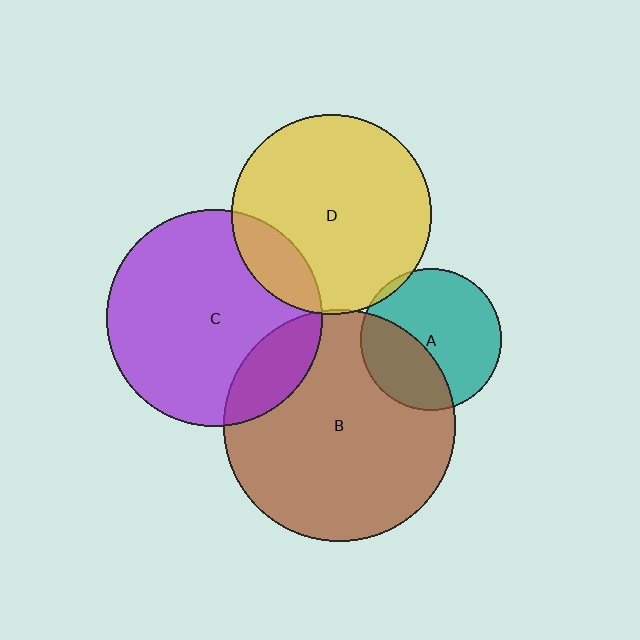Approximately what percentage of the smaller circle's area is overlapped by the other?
Approximately 35%.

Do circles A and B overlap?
Yes.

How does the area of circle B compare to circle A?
Approximately 2.7 times.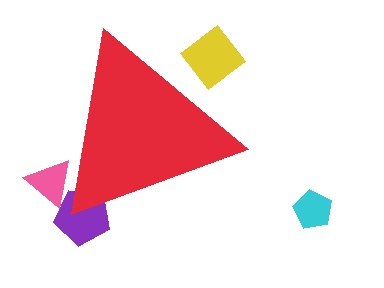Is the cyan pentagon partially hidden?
No, the cyan pentagon is fully visible.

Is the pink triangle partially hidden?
Yes, the pink triangle is partially hidden behind the red triangle.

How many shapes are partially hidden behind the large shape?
3 shapes are partially hidden.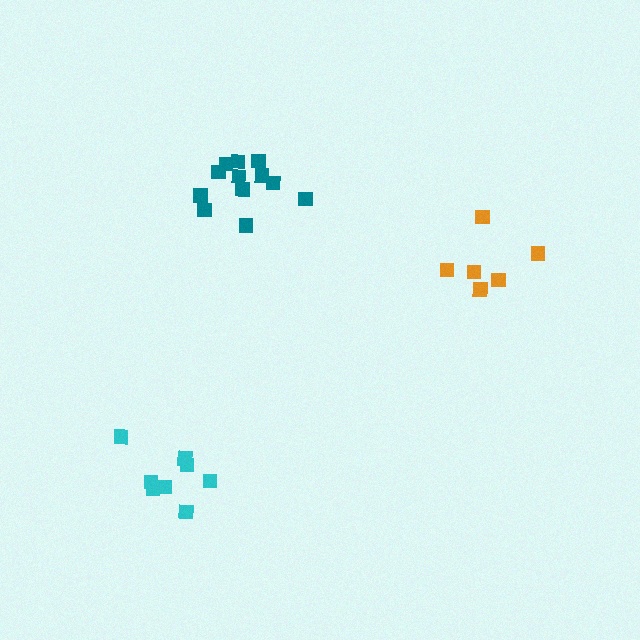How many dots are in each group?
Group 1: 12 dots, Group 2: 9 dots, Group 3: 6 dots (27 total).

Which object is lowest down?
The cyan cluster is bottommost.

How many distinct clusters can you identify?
There are 3 distinct clusters.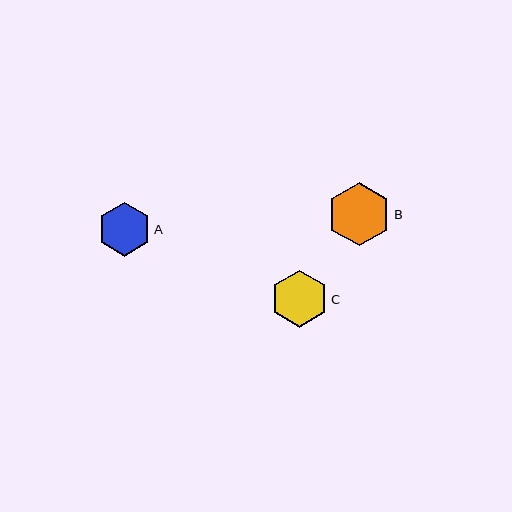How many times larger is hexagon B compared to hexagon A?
Hexagon B is approximately 1.2 times the size of hexagon A.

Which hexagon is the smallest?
Hexagon A is the smallest with a size of approximately 54 pixels.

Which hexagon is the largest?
Hexagon B is the largest with a size of approximately 63 pixels.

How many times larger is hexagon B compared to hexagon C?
Hexagon B is approximately 1.1 times the size of hexagon C.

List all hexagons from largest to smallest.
From largest to smallest: B, C, A.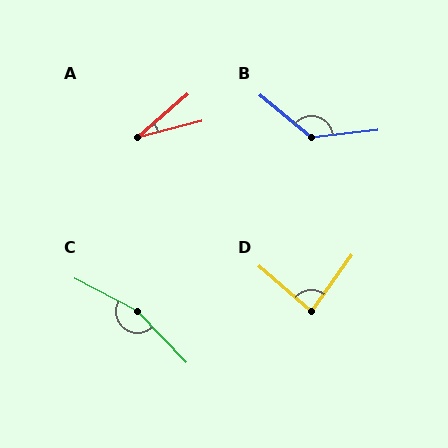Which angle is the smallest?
A, at approximately 27 degrees.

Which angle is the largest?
C, at approximately 161 degrees.